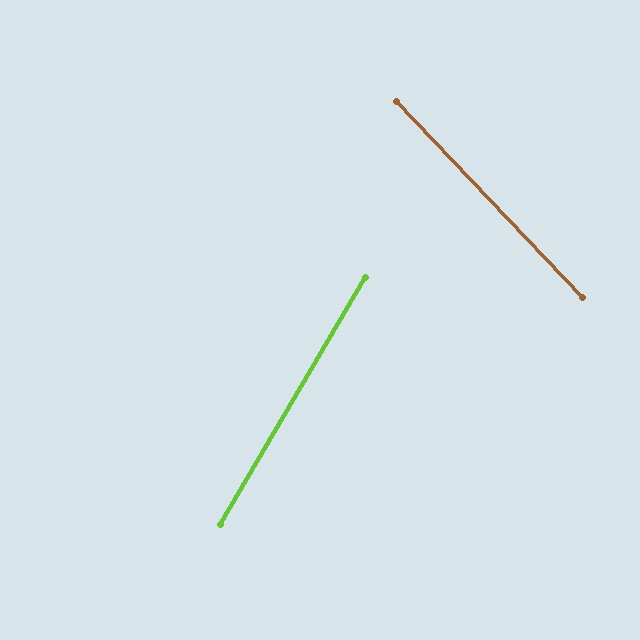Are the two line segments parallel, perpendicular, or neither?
Neither parallel nor perpendicular — they differ by about 74°.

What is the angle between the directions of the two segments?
Approximately 74 degrees.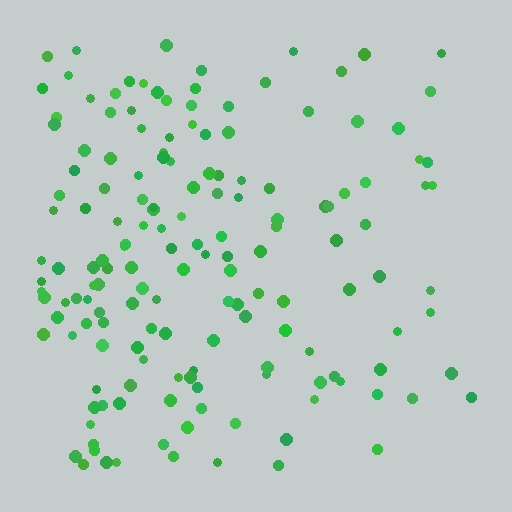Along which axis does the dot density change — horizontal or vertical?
Horizontal.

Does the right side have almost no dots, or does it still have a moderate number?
Still a moderate number, just noticeably fewer than the left.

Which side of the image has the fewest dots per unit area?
The right.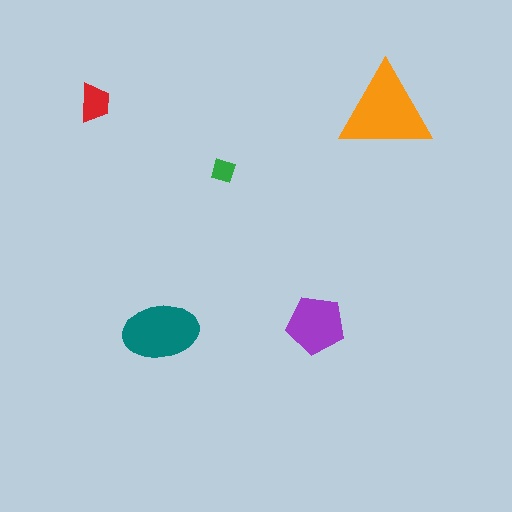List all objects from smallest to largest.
The green diamond, the red trapezoid, the purple pentagon, the teal ellipse, the orange triangle.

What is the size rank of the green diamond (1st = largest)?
5th.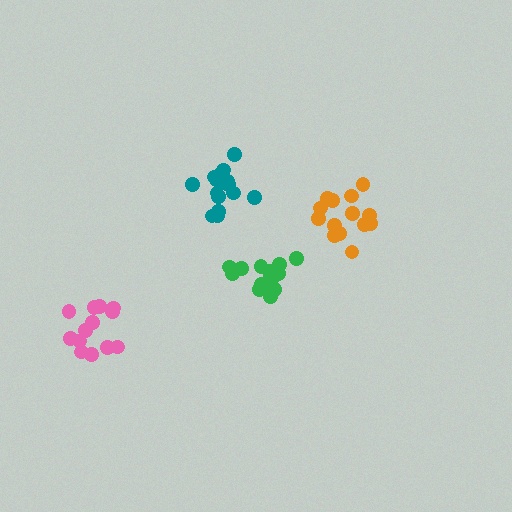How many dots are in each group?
Group 1: 13 dots, Group 2: 14 dots, Group 3: 14 dots, Group 4: 17 dots (58 total).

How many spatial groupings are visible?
There are 4 spatial groupings.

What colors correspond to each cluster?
The clusters are colored: pink, green, orange, teal.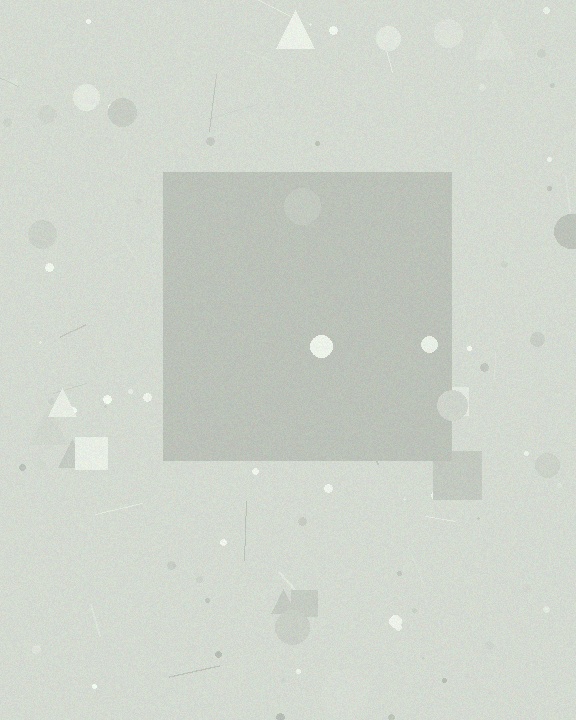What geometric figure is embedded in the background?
A square is embedded in the background.